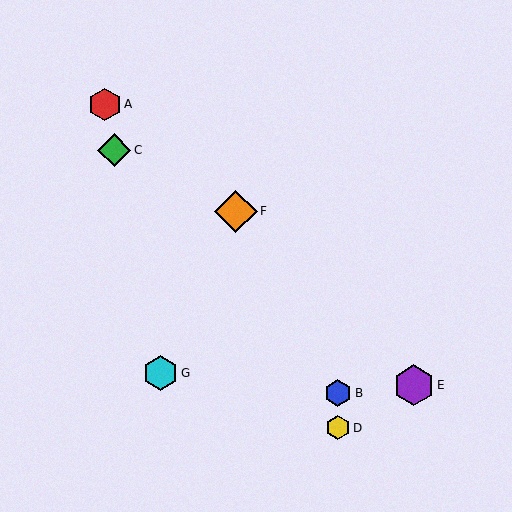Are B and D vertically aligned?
Yes, both are at x≈338.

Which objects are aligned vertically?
Objects B, D are aligned vertically.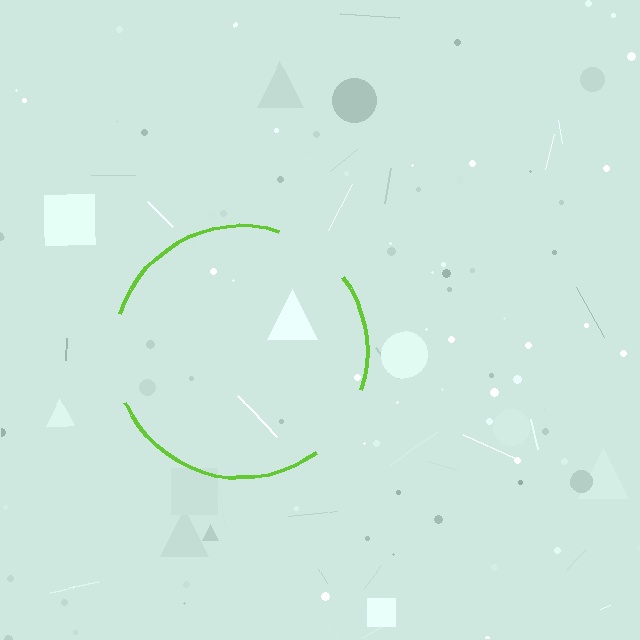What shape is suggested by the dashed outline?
The dashed outline suggests a circle.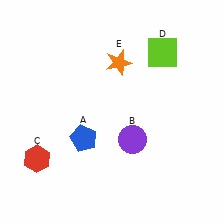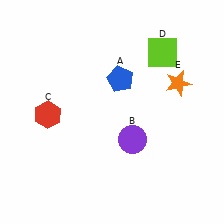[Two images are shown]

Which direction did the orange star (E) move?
The orange star (E) moved right.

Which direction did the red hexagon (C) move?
The red hexagon (C) moved up.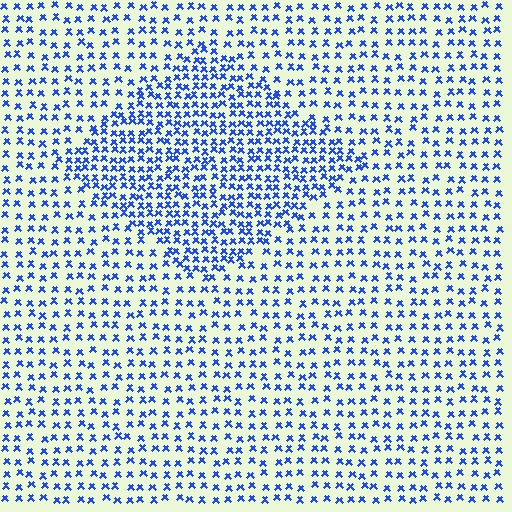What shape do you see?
I see a diamond.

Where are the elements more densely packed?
The elements are more densely packed inside the diamond boundary.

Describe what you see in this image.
The image contains small blue elements arranged at two different densities. A diamond-shaped region is visible where the elements are more densely packed than the surrounding area.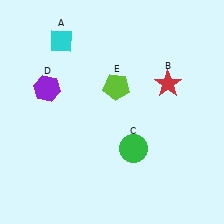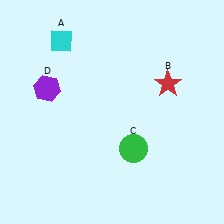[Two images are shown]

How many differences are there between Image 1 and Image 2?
There is 1 difference between the two images.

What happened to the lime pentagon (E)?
The lime pentagon (E) was removed in Image 2. It was in the top-right area of Image 1.